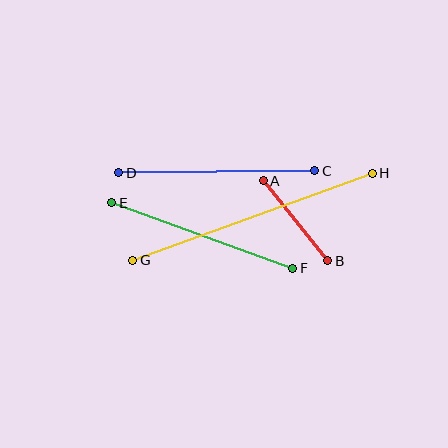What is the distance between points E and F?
The distance is approximately 193 pixels.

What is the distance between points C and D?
The distance is approximately 196 pixels.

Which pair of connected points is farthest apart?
Points G and H are farthest apart.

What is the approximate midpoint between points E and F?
The midpoint is at approximately (202, 236) pixels.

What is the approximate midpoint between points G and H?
The midpoint is at approximately (252, 217) pixels.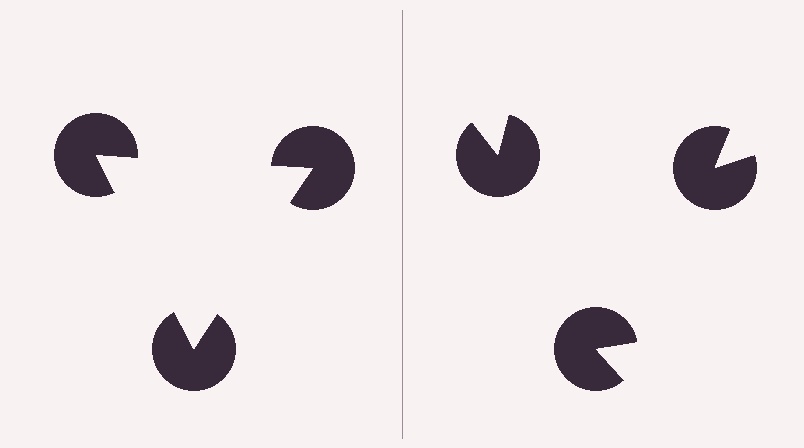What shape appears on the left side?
An illusory triangle.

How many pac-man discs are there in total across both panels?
6 — 3 on each side.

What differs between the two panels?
The pac-man discs are positioned identically on both sides; only the wedge orientations differ. On the left they align to a triangle; on the right they are misaligned.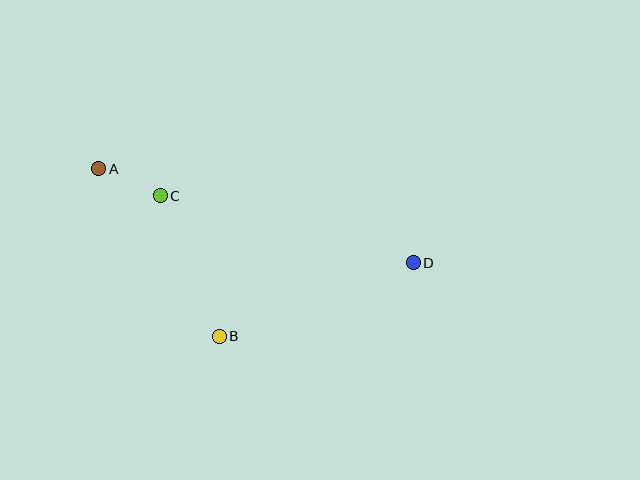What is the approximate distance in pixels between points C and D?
The distance between C and D is approximately 262 pixels.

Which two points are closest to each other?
Points A and C are closest to each other.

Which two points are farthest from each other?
Points A and D are farthest from each other.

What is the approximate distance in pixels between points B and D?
The distance between B and D is approximately 207 pixels.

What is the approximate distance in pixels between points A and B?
The distance between A and B is approximately 207 pixels.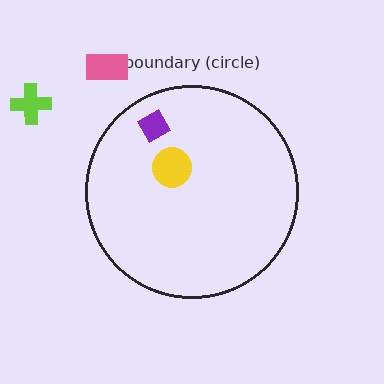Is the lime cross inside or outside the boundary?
Outside.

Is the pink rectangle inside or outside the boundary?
Outside.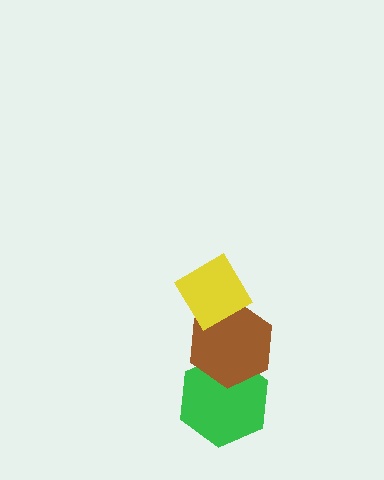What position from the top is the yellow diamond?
The yellow diamond is 1st from the top.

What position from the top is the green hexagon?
The green hexagon is 3rd from the top.